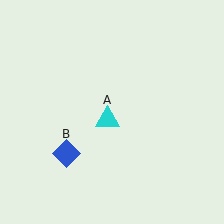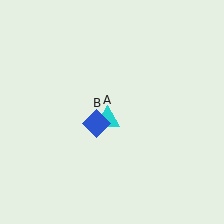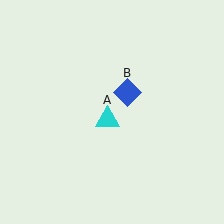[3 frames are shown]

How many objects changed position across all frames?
1 object changed position: blue diamond (object B).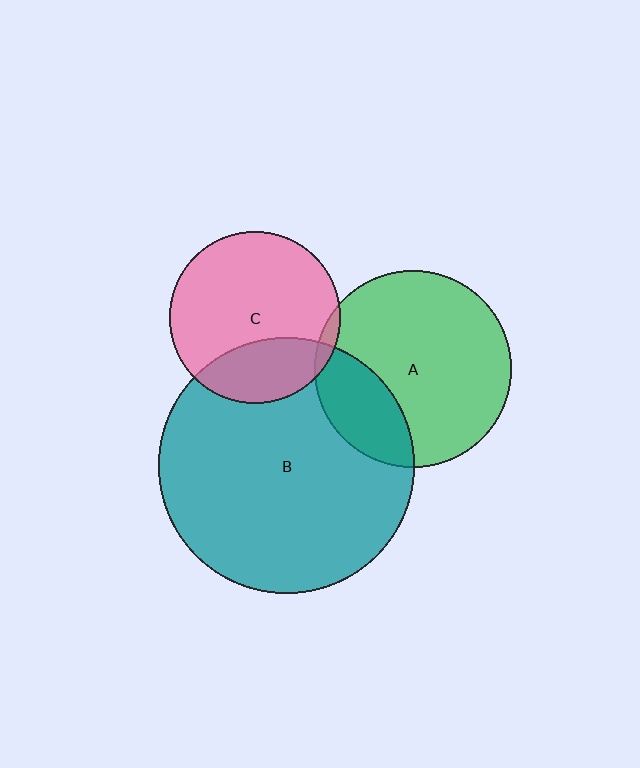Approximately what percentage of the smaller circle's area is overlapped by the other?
Approximately 25%.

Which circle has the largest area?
Circle B (teal).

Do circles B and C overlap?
Yes.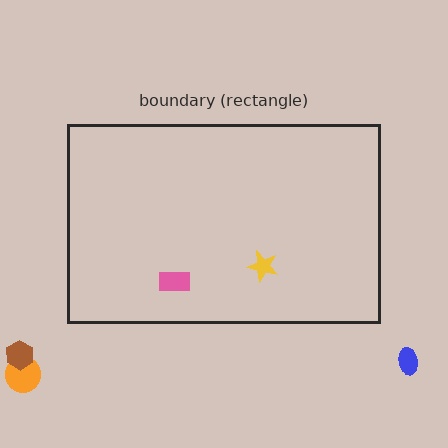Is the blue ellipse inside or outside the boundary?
Outside.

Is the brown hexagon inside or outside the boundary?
Outside.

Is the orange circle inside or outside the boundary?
Outside.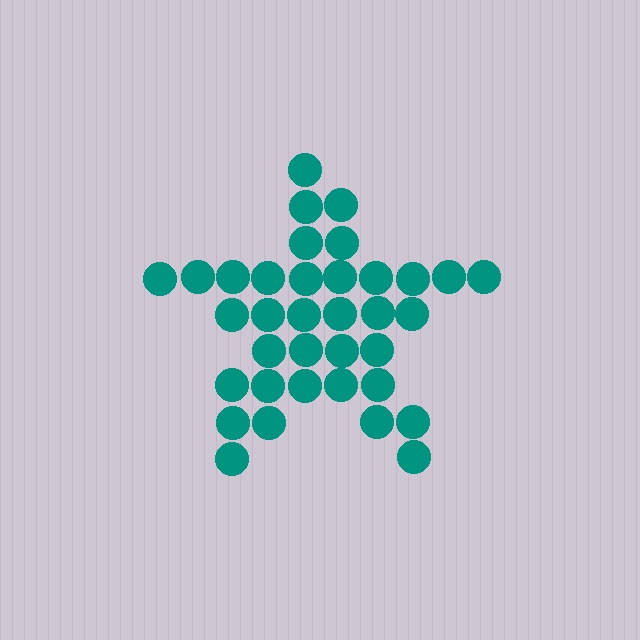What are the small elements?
The small elements are circles.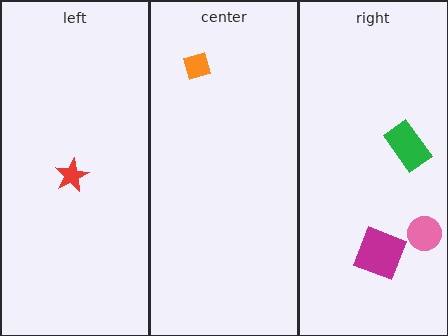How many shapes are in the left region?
1.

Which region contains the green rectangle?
The right region.